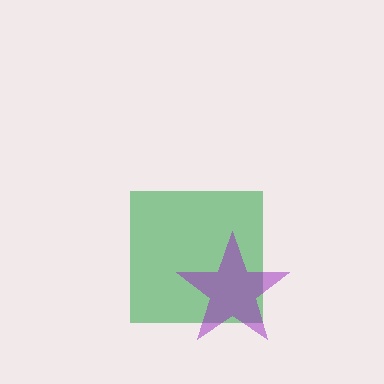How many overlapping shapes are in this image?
There are 2 overlapping shapes in the image.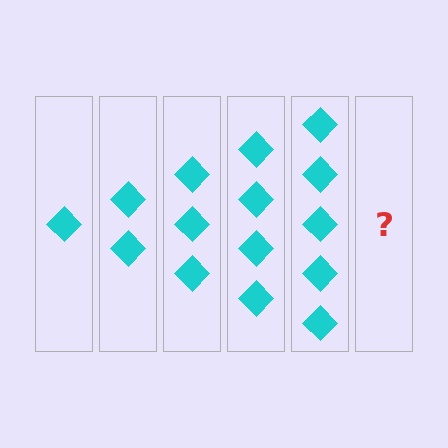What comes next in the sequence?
The next element should be 6 diamonds.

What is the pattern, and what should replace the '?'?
The pattern is that each step adds one more diamond. The '?' should be 6 diamonds.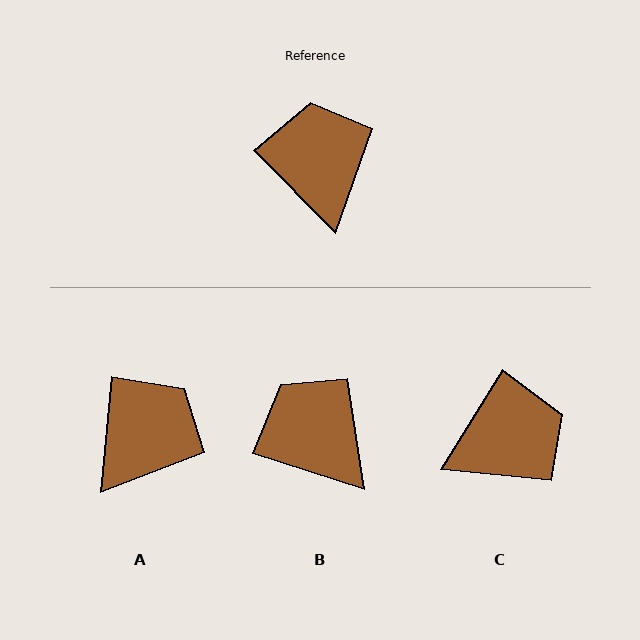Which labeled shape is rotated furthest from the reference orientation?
C, about 77 degrees away.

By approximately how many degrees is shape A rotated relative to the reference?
Approximately 50 degrees clockwise.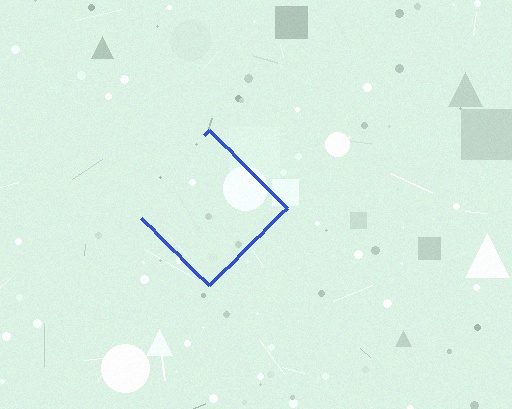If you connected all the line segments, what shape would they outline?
They would outline a diamond.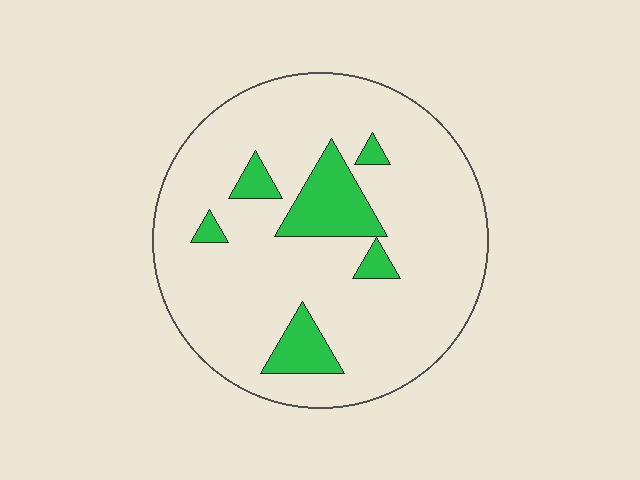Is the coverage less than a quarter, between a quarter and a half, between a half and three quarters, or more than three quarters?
Less than a quarter.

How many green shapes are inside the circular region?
6.